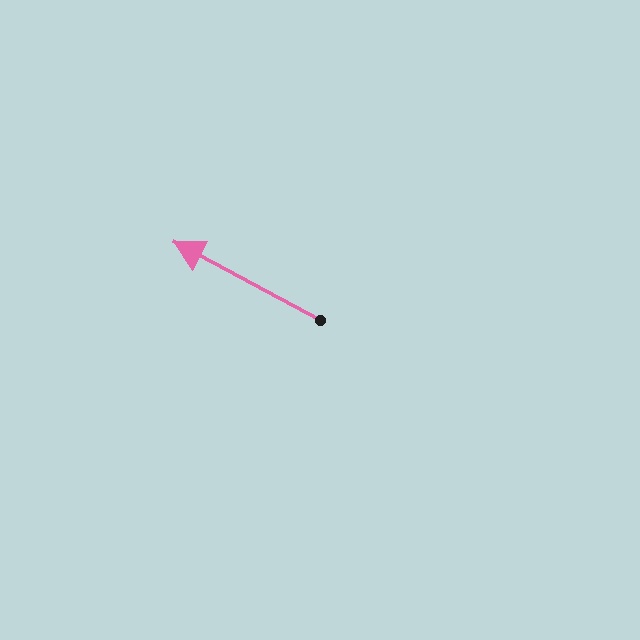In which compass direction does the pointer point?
Northwest.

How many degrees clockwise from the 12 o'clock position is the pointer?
Approximately 298 degrees.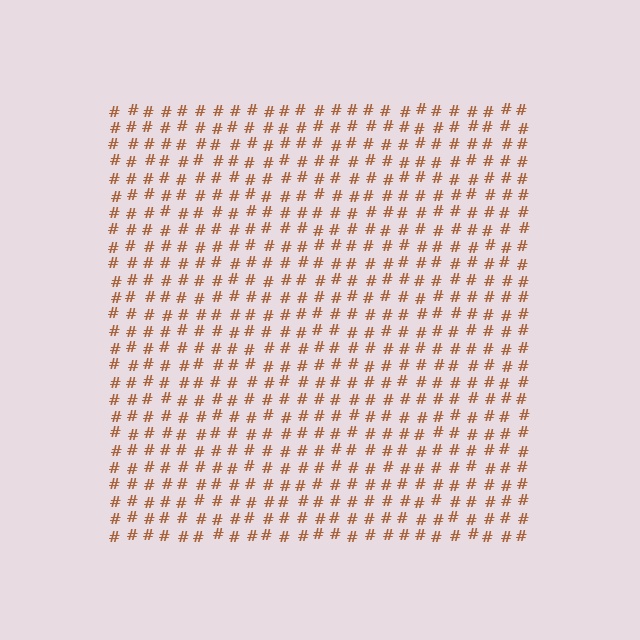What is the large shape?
The large shape is a square.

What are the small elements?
The small elements are hash symbols.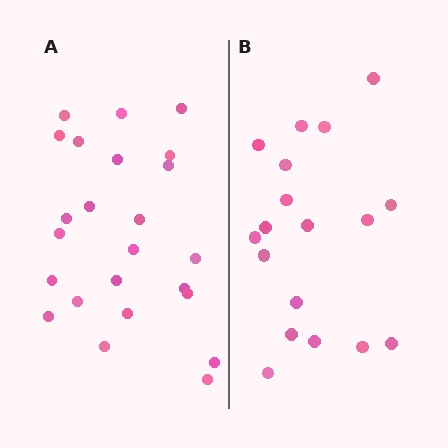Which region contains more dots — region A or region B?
Region A (the left region) has more dots.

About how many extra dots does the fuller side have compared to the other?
Region A has about 6 more dots than region B.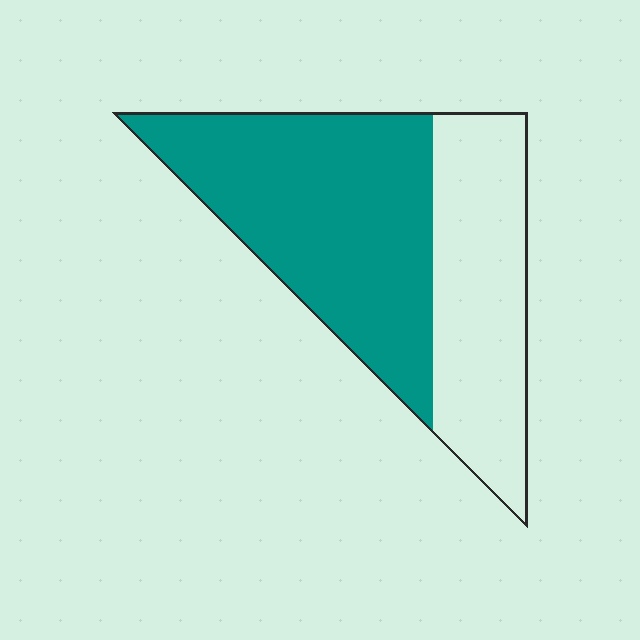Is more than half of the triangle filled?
Yes.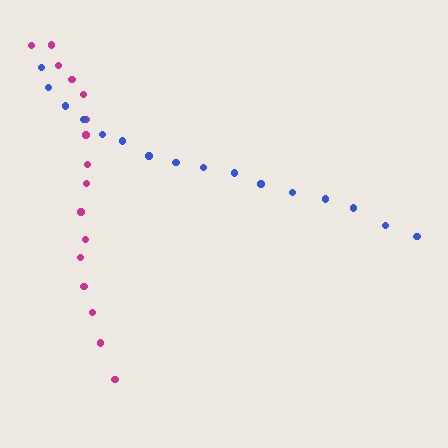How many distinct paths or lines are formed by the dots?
There are 2 distinct paths.